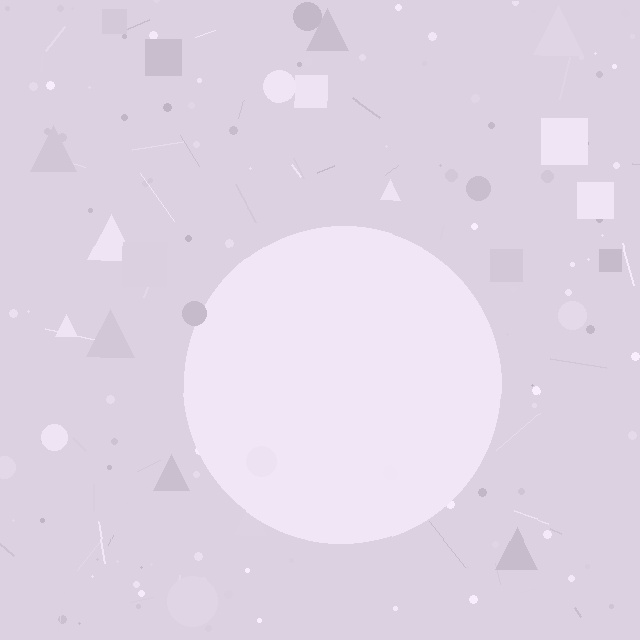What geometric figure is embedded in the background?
A circle is embedded in the background.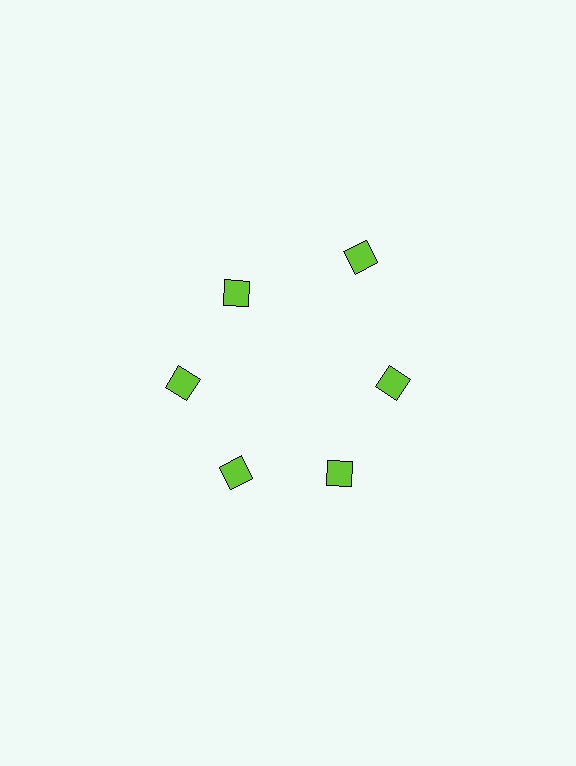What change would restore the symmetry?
The symmetry would be restored by moving it inward, back onto the ring so that all 6 diamonds sit at equal angles and equal distance from the center.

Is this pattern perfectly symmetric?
No. The 6 lime diamonds are arranged in a ring, but one element near the 1 o'clock position is pushed outward from the center, breaking the 6-fold rotational symmetry.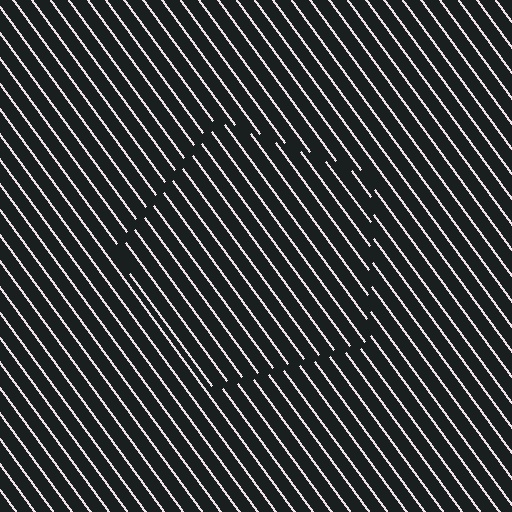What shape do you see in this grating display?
An illusory pentagon. The interior of the shape contains the same grating, shifted by half a period — the contour is defined by the phase discontinuity where line-ends from the inner and outer gratings abut.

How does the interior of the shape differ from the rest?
The interior of the shape contains the same grating, shifted by half a period — the contour is defined by the phase discontinuity where line-ends from the inner and outer gratings abut.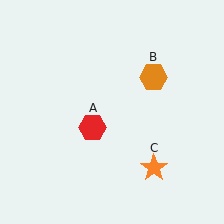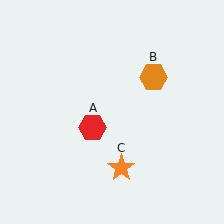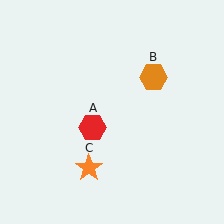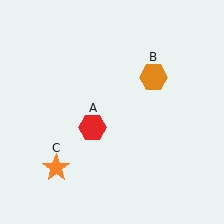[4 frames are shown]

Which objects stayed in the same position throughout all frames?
Red hexagon (object A) and orange hexagon (object B) remained stationary.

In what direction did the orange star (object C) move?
The orange star (object C) moved left.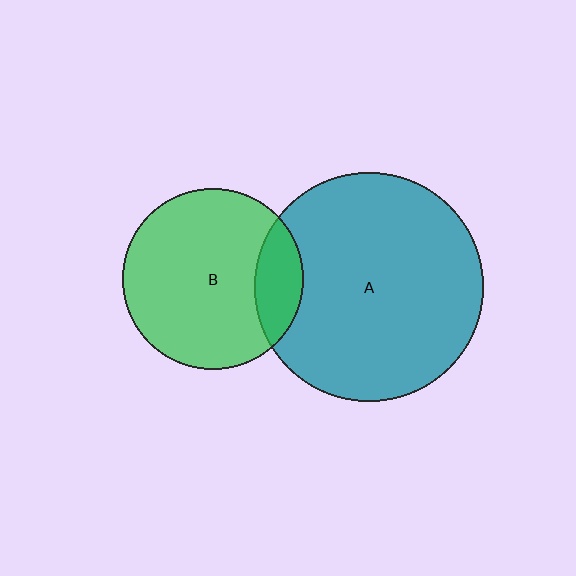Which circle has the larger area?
Circle A (teal).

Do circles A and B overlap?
Yes.